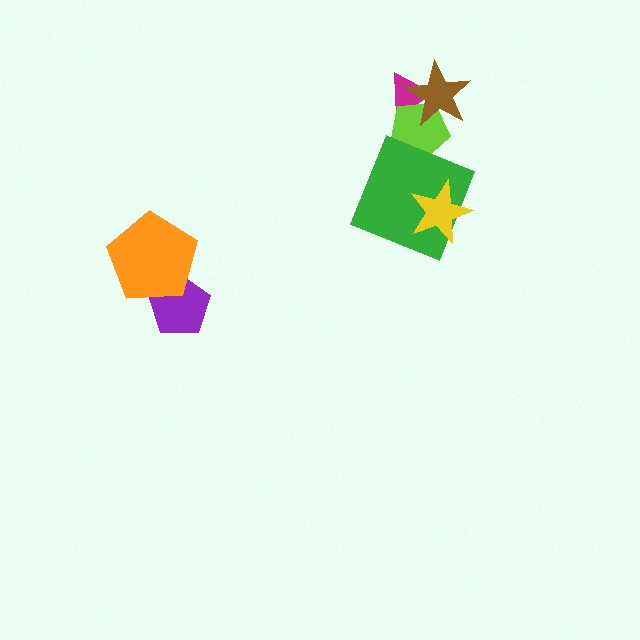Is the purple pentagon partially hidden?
Yes, it is partially covered by another shape.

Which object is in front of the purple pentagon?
The orange pentagon is in front of the purple pentagon.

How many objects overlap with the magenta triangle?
2 objects overlap with the magenta triangle.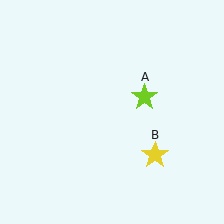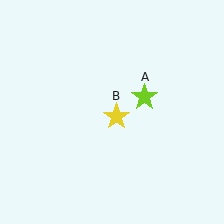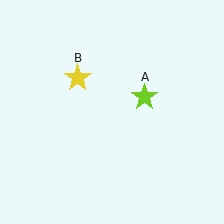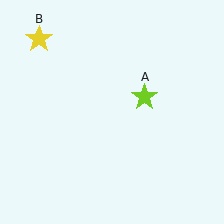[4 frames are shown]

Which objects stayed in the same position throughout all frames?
Lime star (object A) remained stationary.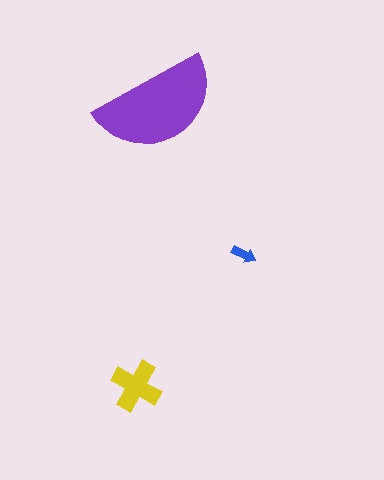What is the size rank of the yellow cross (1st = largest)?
2nd.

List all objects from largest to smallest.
The purple semicircle, the yellow cross, the blue arrow.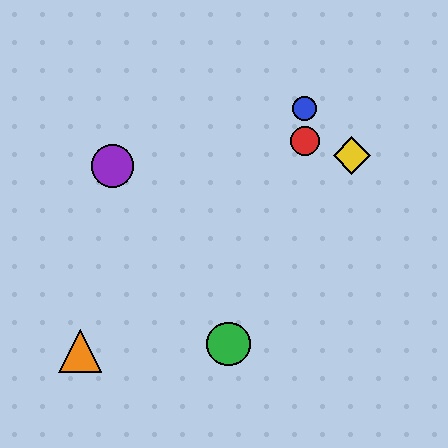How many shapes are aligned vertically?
2 shapes (the red circle, the blue circle) are aligned vertically.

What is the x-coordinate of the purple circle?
The purple circle is at x≈112.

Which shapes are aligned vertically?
The red circle, the blue circle are aligned vertically.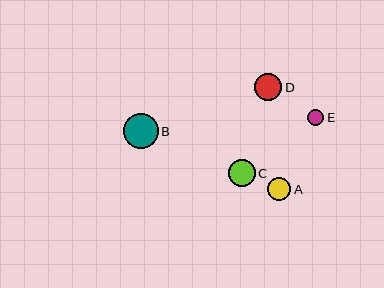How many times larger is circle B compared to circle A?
Circle B is approximately 1.5 times the size of circle A.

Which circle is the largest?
Circle B is the largest with a size of approximately 35 pixels.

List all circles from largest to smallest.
From largest to smallest: B, D, C, A, E.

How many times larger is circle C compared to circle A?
Circle C is approximately 1.2 times the size of circle A.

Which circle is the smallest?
Circle E is the smallest with a size of approximately 16 pixels.